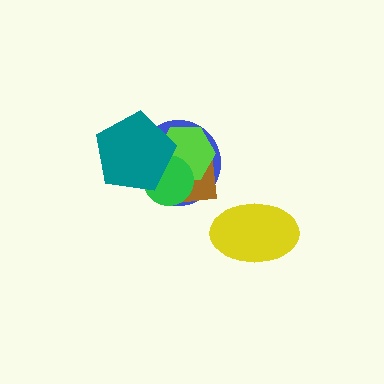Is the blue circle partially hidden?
Yes, it is partially covered by another shape.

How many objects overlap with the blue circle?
4 objects overlap with the blue circle.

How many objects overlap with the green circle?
4 objects overlap with the green circle.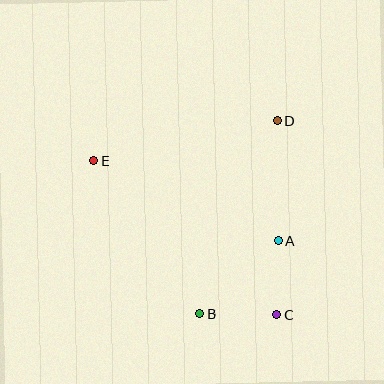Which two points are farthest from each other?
Points C and E are farthest from each other.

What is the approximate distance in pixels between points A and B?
The distance between A and B is approximately 107 pixels.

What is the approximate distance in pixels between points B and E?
The distance between B and E is approximately 186 pixels.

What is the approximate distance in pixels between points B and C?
The distance between B and C is approximately 77 pixels.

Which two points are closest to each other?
Points A and C are closest to each other.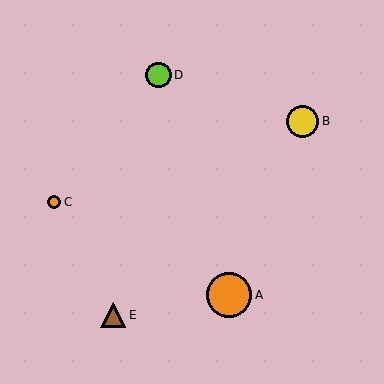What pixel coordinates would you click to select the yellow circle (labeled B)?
Click at (303, 121) to select the yellow circle B.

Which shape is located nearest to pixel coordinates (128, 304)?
The brown triangle (labeled E) at (113, 315) is nearest to that location.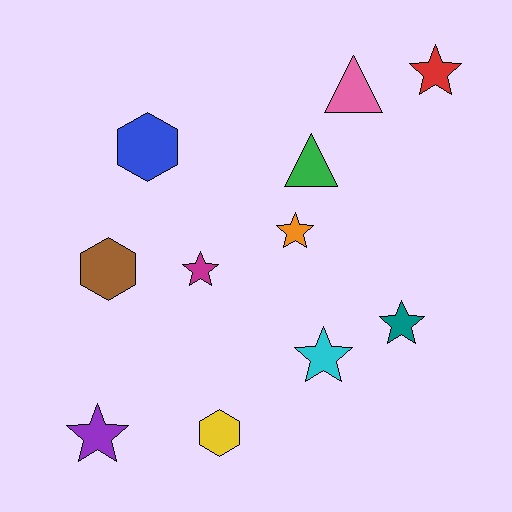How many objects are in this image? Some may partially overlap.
There are 11 objects.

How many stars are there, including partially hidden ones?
There are 6 stars.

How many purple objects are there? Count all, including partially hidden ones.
There is 1 purple object.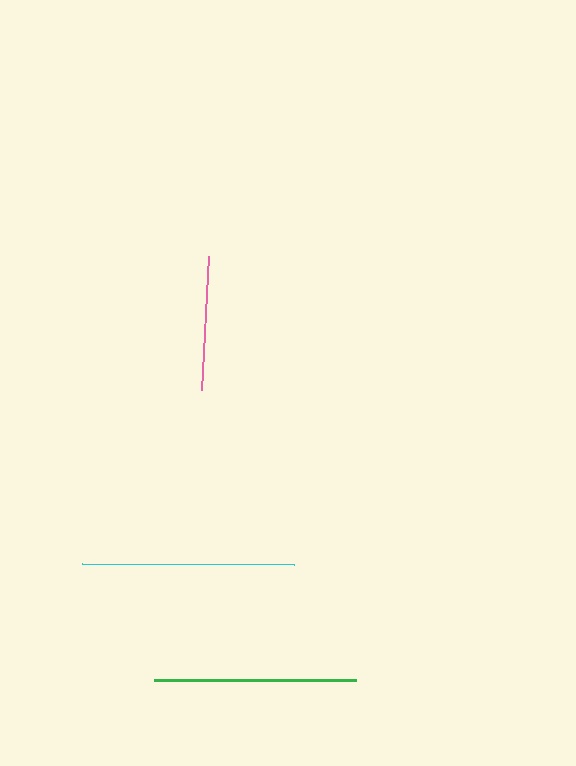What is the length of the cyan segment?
The cyan segment is approximately 211 pixels long.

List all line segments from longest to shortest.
From longest to shortest: cyan, green, pink.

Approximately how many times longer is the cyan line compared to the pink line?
The cyan line is approximately 1.6 times the length of the pink line.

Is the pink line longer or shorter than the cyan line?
The cyan line is longer than the pink line.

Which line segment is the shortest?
The pink line is the shortest at approximately 135 pixels.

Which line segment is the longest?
The cyan line is the longest at approximately 211 pixels.